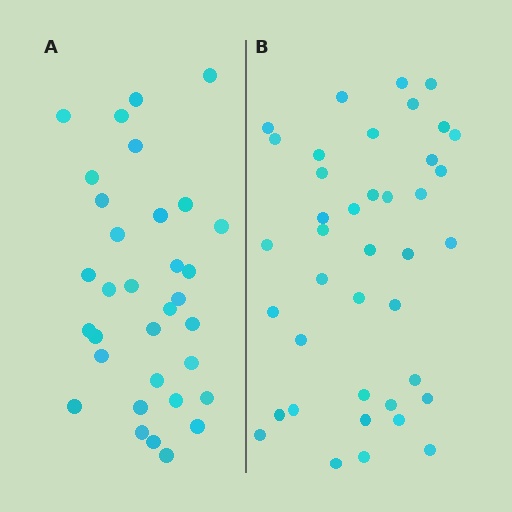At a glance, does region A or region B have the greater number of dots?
Region B (the right region) has more dots.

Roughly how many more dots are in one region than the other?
Region B has roughly 8 or so more dots than region A.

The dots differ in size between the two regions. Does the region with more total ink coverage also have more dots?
No. Region A has more total ink coverage because its dots are larger, but region B actually contains more individual dots. Total area can be misleading — the number of items is what matters here.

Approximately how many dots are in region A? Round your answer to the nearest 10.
About 30 dots. (The exact count is 33, which rounds to 30.)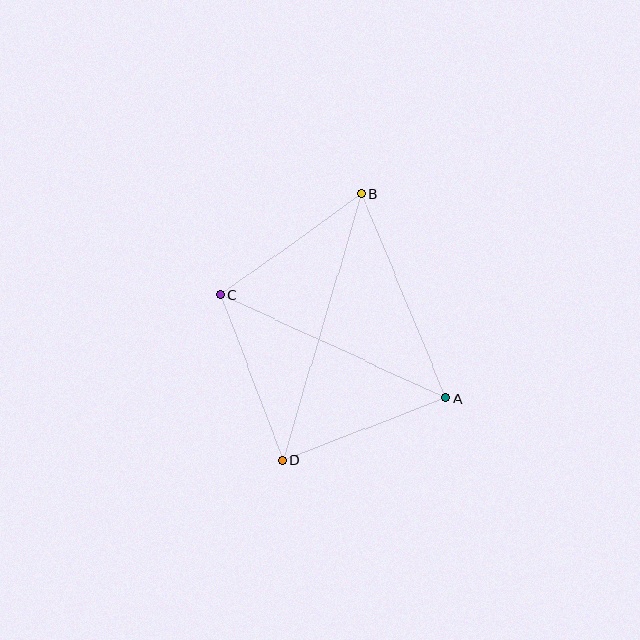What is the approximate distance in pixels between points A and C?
The distance between A and C is approximately 248 pixels.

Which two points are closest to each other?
Points B and C are closest to each other.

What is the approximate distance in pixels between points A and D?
The distance between A and D is approximately 174 pixels.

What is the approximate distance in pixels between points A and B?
The distance between A and B is approximately 221 pixels.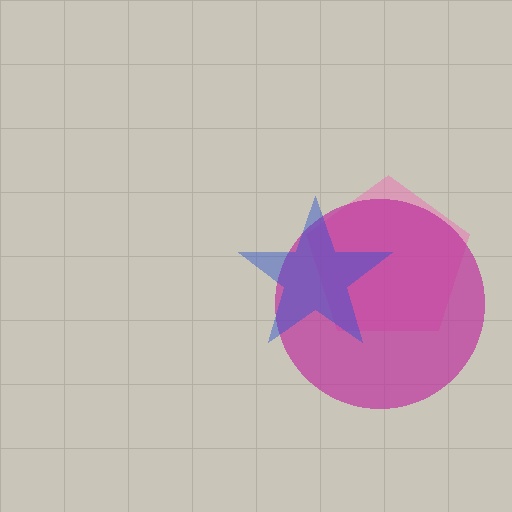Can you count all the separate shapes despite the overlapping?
Yes, there are 3 separate shapes.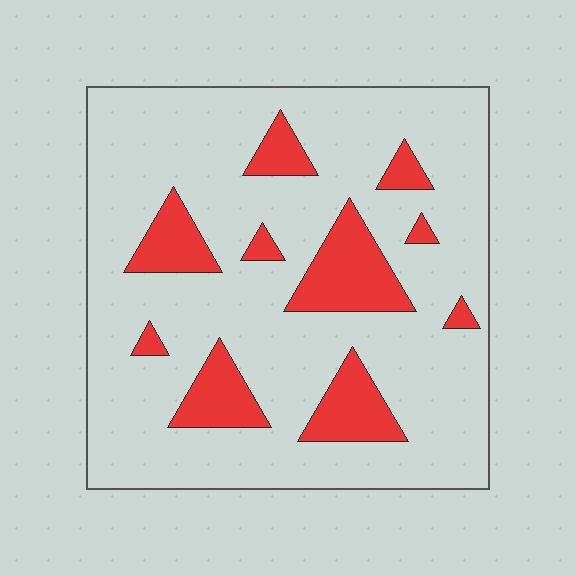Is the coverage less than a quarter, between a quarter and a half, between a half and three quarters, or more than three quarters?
Less than a quarter.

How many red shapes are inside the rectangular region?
10.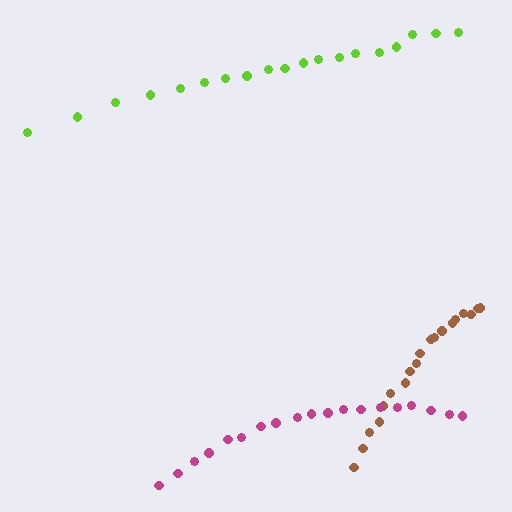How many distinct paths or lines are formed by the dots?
There are 3 distinct paths.